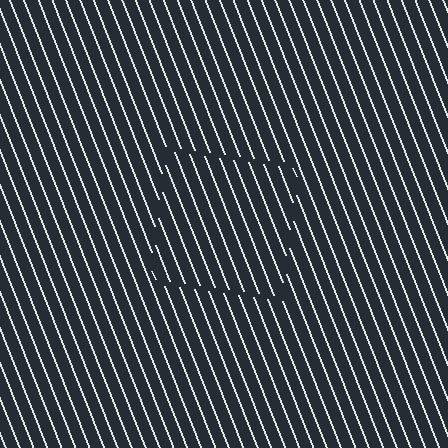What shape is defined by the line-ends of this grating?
An illusory square. The interior of the shape contains the same grating, shifted by half a period — the contour is defined by the phase discontinuity where line-ends from the inner and outer gratings abut.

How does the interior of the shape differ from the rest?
The interior of the shape contains the same grating, shifted by half a period — the contour is defined by the phase discontinuity where line-ends from the inner and outer gratings abut.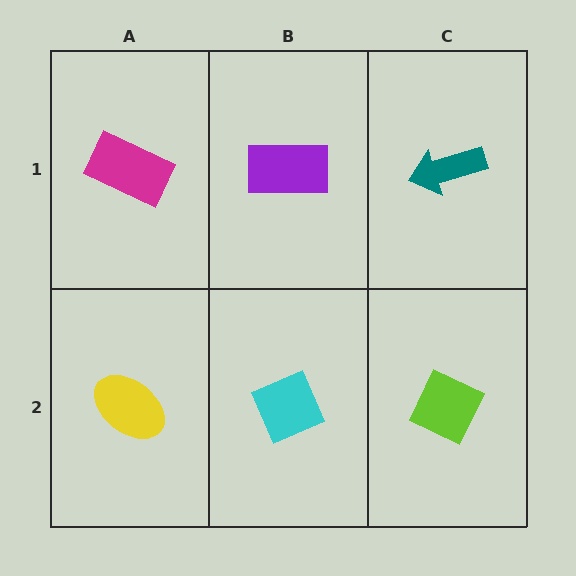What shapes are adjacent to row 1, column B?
A cyan diamond (row 2, column B), a magenta rectangle (row 1, column A), a teal arrow (row 1, column C).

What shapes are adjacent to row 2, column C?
A teal arrow (row 1, column C), a cyan diamond (row 2, column B).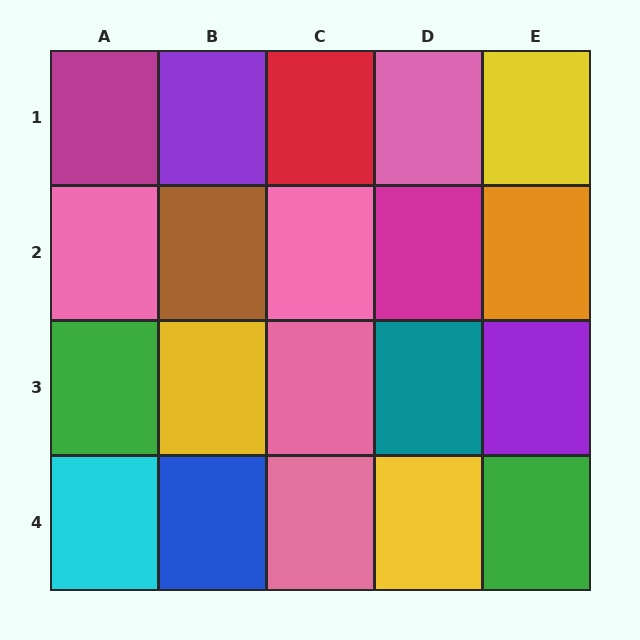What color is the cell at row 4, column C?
Pink.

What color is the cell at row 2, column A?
Pink.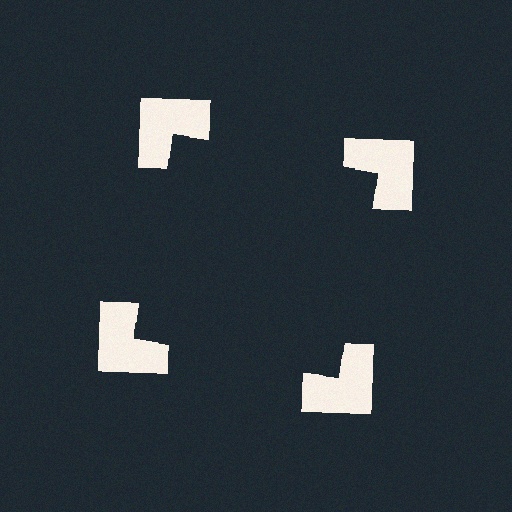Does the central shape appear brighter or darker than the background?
It typically appears slightly darker than the background, even though no actual brightness change is drawn.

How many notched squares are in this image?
There are 4 — one at each vertex of the illusory square.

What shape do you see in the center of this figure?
An illusory square — its edges are inferred from the aligned wedge cuts in the notched squares, not physically drawn.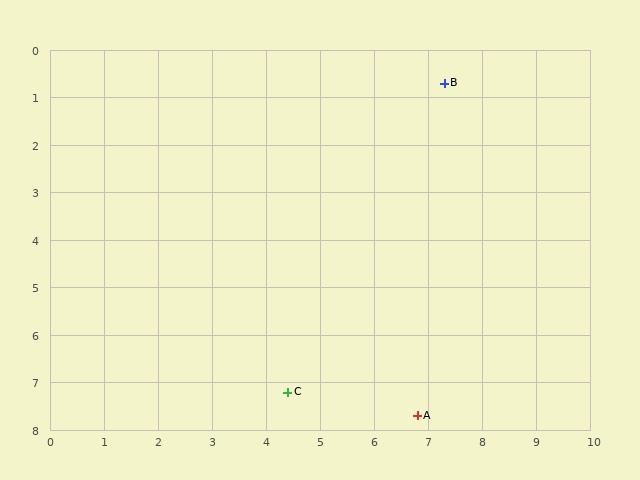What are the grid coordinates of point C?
Point C is at approximately (4.4, 7.2).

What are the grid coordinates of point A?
Point A is at approximately (6.8, 7.7).